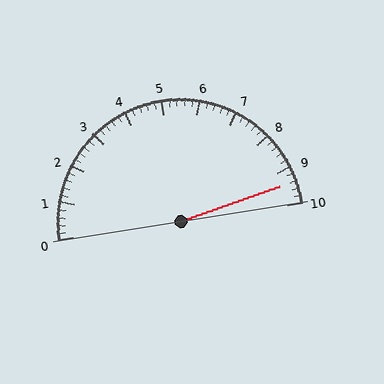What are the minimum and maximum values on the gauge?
The gauge ranges from 0 to 10.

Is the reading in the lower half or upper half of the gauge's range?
The reading is in the upper half of the range (0 to 10).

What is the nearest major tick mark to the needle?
The nearest major tick mark is 9.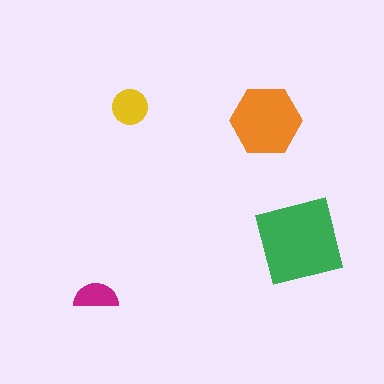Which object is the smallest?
The magenta semicircle.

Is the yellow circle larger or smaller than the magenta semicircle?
Larger.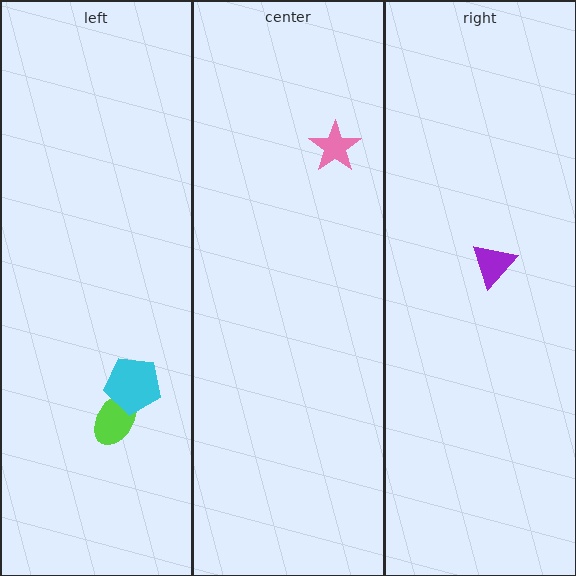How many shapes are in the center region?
1.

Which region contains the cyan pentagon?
The left region.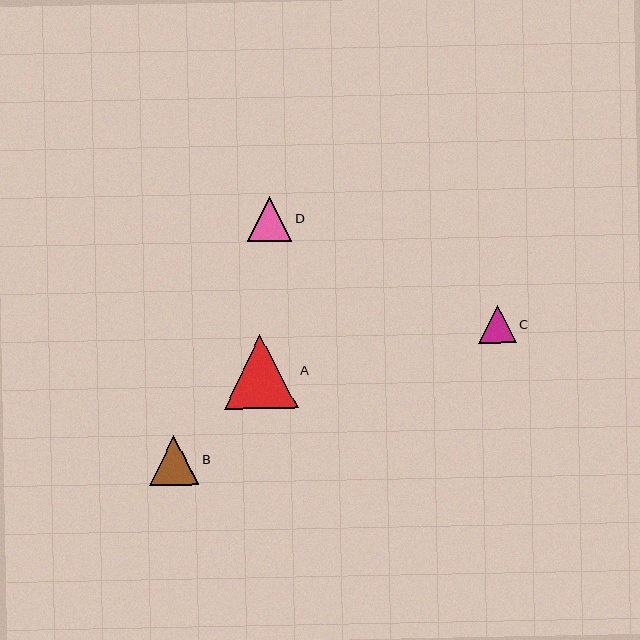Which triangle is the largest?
Triangle A is the largest with a size of approximately 74 pixels.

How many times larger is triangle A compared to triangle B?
Triangle A is approximately 1.5 times the size of triangle B.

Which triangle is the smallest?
Triangle C is the smallest with a size of approximately 38 pixels.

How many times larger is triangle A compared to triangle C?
Triangle A is approximately 1.9 times the size of triangle C.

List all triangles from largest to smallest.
From largest to smallest: A, B, D, C.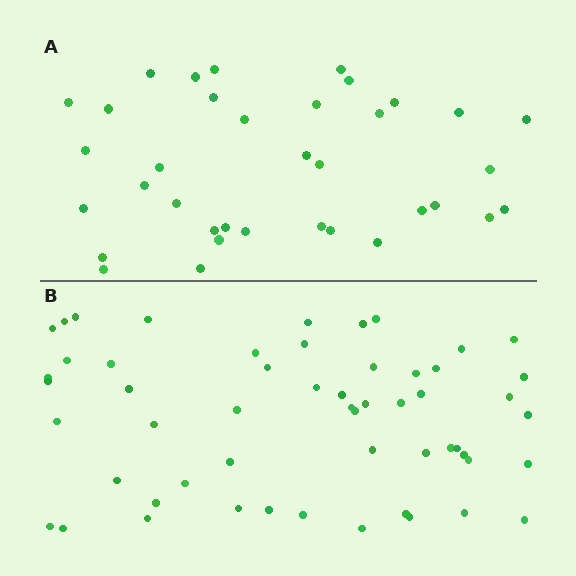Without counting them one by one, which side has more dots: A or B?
Region B (the bottom region) has more dots.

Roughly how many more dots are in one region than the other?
Region B has approximately 20 more dots than region A.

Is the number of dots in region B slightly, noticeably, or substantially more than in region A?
Region B has substantially more. The ratio is roughly 1.5 to 1.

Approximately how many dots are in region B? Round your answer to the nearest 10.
About 60 dots. (The exact count is 55, which rounds to 60.)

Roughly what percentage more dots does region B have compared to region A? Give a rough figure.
About 55% more.